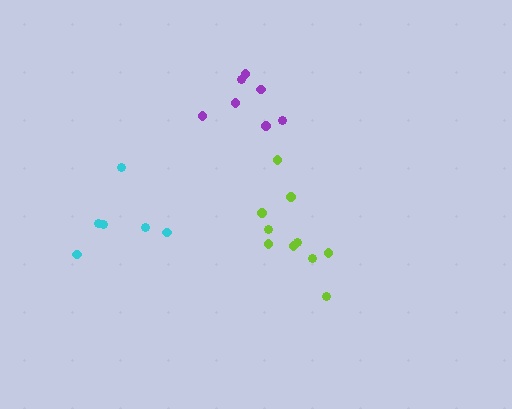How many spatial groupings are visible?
There are 3 spatial groupings.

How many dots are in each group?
Group 1: 6 dots, Group 2: 7 dots, Group 3: 10 dots (23 total).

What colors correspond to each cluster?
The clusters are colored: cyan, purple, lime.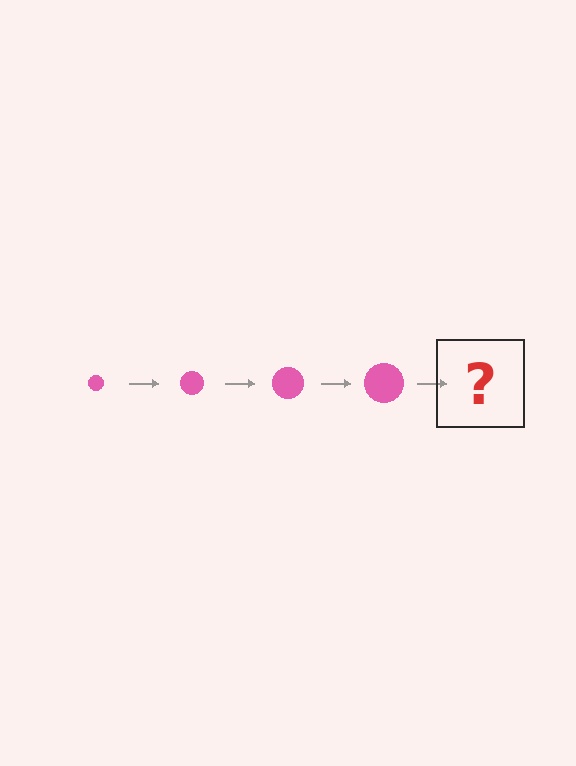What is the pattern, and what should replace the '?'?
The pattern is that the circle gets progressively larger each step. The '?' should be a pink circle, larger than the previous one.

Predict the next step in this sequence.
The next step is a pink circle, larger than the previous one.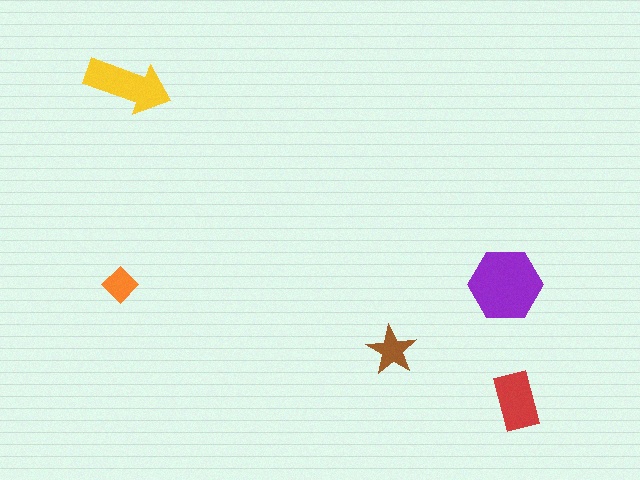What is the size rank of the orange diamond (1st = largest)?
5th.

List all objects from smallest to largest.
The orange diamond, the brown star, the red rectangle, the yellow arrow, the purple hexagon.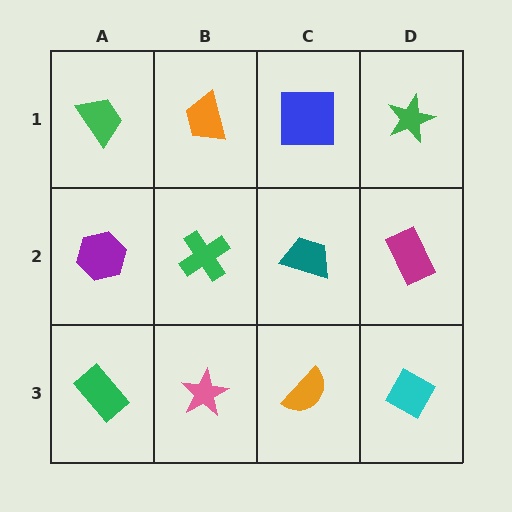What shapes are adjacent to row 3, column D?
A magenta rectangle (row 2, column D), an orange semicircle (row 3, column C).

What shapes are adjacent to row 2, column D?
A green star (row 1, column D), a cyan diamond (row 3, column D), a teal trapezoid (row 2, column C).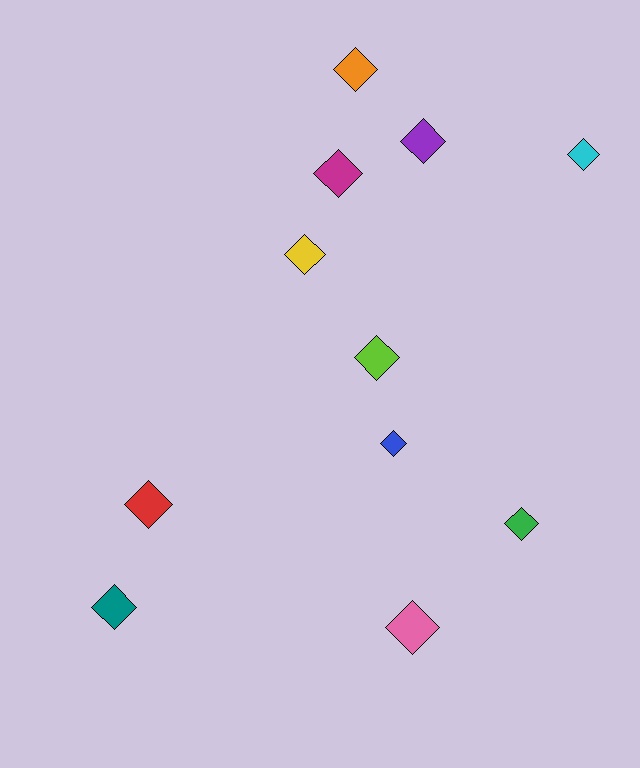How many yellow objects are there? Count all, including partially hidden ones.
There is 1 yellow object.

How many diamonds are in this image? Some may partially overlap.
There are 11 diamonds.